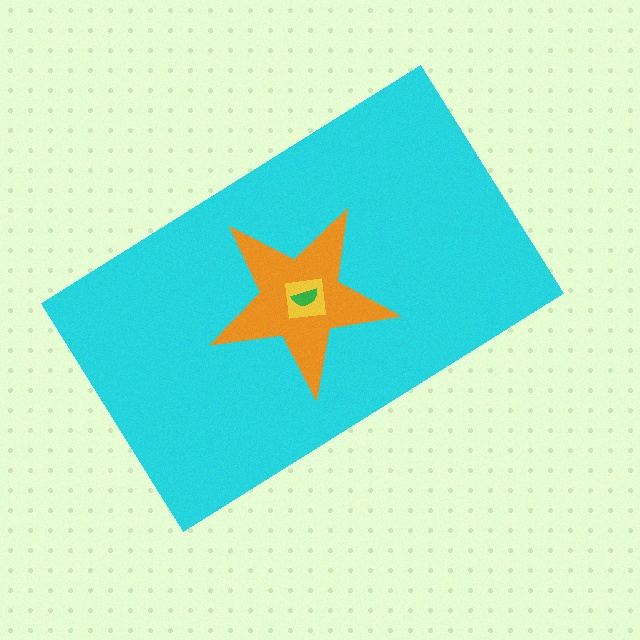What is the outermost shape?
The cyan rectangle.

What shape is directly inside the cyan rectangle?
The orange star.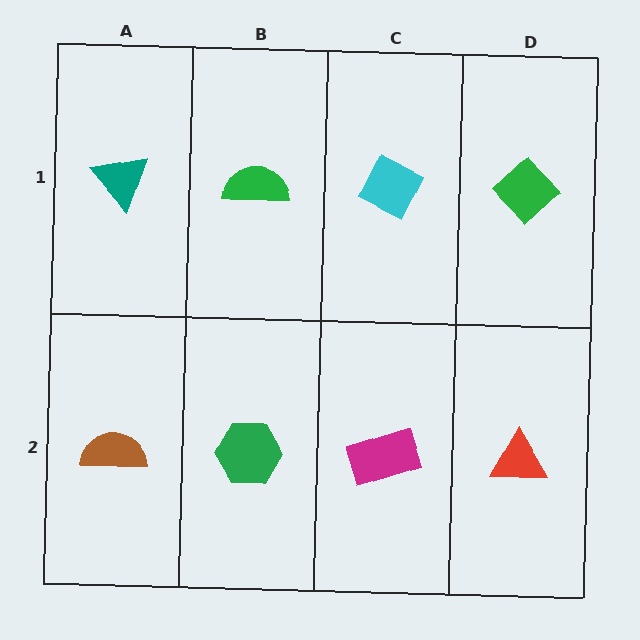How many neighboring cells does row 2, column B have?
3.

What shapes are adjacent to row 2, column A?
A teal triangle (row 1, column A), a green hexagon (row 2, column B).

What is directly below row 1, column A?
A brown semicircle.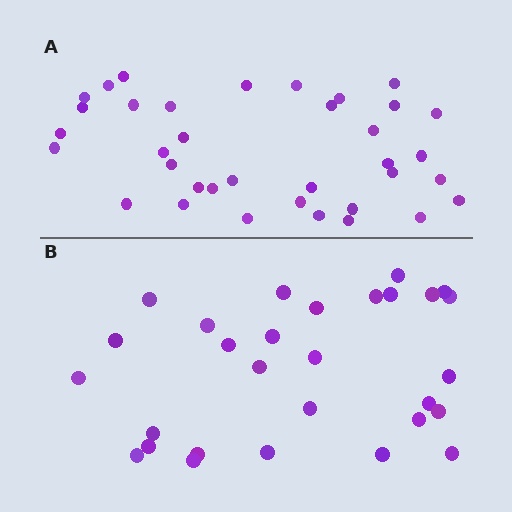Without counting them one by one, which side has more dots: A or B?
Region A (the top region) has more dots.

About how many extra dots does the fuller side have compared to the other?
Region A has roughly 8 or so more dots than region B.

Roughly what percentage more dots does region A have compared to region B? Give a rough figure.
About 25% more.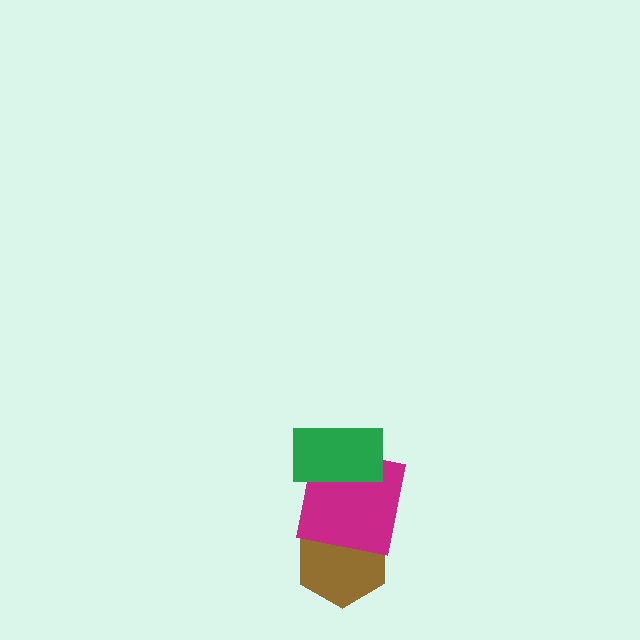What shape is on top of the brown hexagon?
The magenta square is on top of the brown hexagon.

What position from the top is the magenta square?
The magenta square is 2nd from the top.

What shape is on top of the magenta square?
The green rectangle is on top of the magenta square.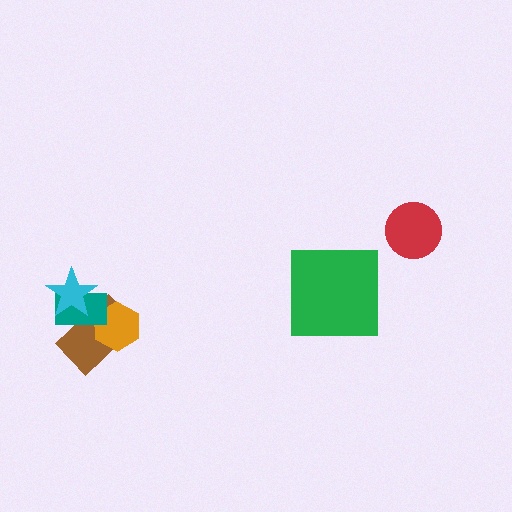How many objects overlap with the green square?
0 objects overlap with the green square.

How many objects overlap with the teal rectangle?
3 objects overlap with the teal rectangle.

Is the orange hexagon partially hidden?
Yes, it is partially covered by another shape.